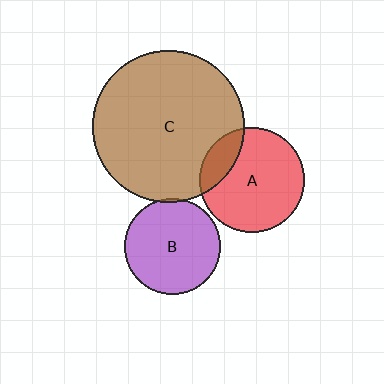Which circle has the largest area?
Circle C (brown).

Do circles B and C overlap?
Yes.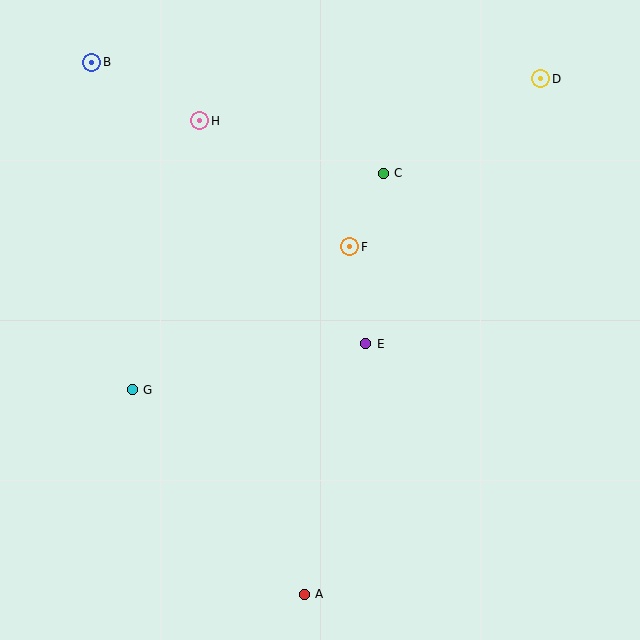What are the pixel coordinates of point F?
Point F is at (350, 247).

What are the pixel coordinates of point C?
Point C is at (383, 173).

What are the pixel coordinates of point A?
Point A is at (304, 594).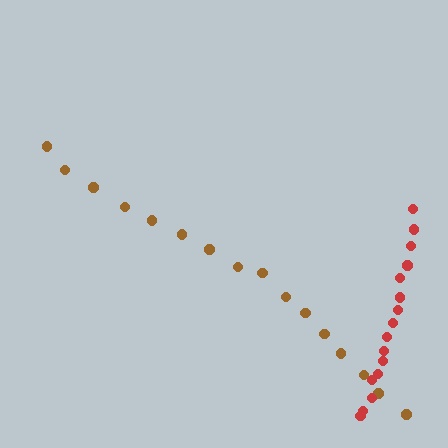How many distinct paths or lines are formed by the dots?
There are 2 distinct paths.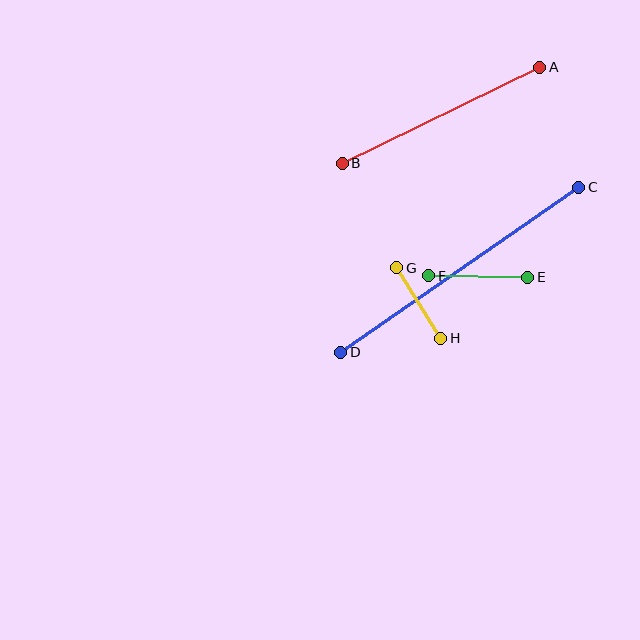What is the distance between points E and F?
The distance is approximately 99 pixels.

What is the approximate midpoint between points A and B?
The midpoint is at approximately (441, 115) pixels.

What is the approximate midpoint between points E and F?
The midpoint is at approximately (478, 276) pixels.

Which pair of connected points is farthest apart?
Points C and D are farthest apart.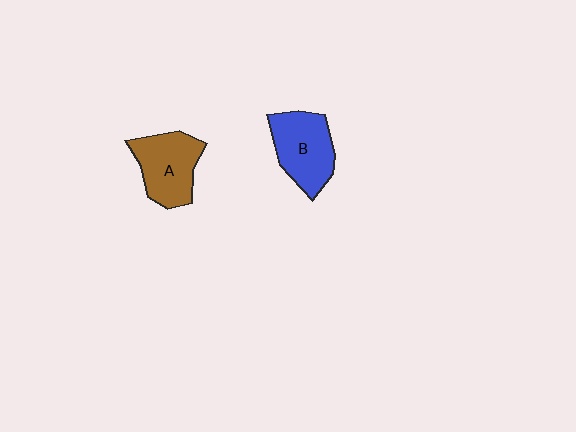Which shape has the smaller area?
Shape A (brown).